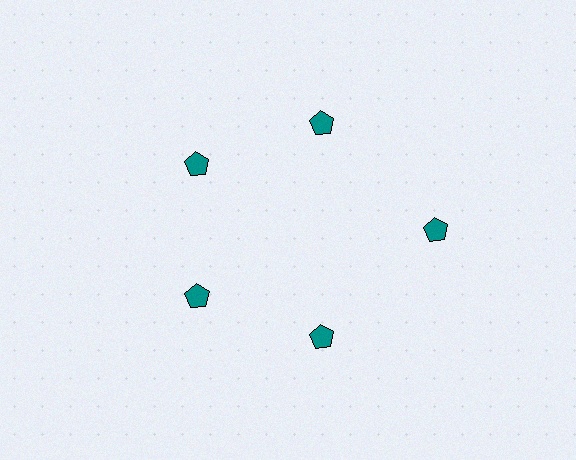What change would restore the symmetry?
The symmetry would be restored by moving it inward, back onto the ring so that all 5 pentagons sit at equal angles and equal distance from the center.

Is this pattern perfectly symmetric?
No. The 5 teal pentagons are arranged in a ring, but one element near the 3 o'clock position is pushed outward from the center, breaking the 5-fold rotational symmetry.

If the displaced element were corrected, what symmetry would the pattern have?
It would have 5-fold rotational symmetry — the pattern would map onto itself every 72 degrees.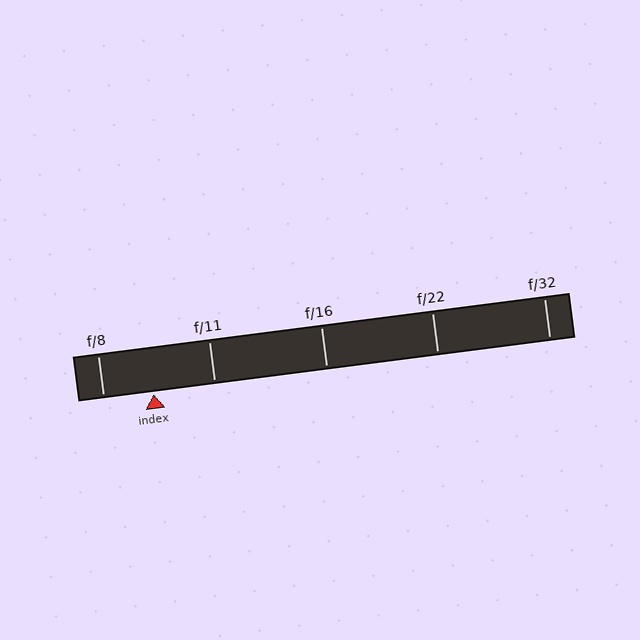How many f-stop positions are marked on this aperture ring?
There are 5 f-stop positions marked.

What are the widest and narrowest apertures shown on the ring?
The widest aperture shown is f/8 and the narrowest is f/32.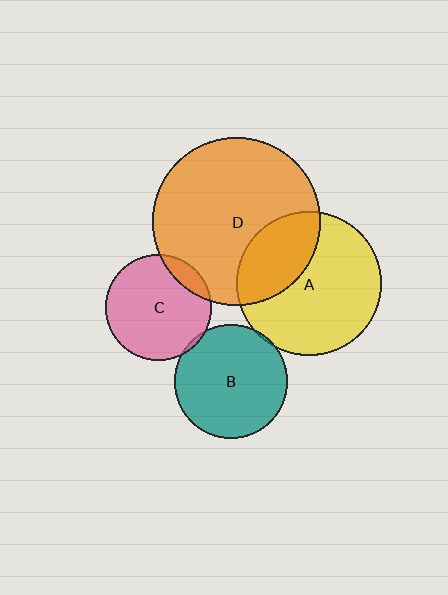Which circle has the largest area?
Circle D (orange).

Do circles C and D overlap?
Yes.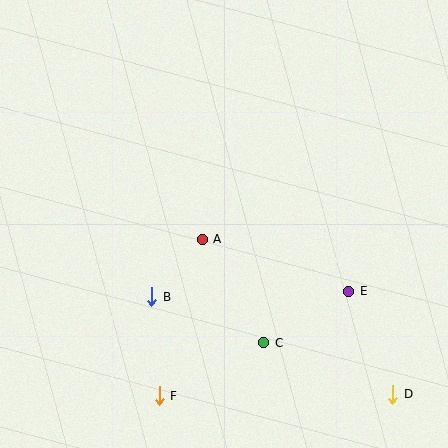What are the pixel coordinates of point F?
Point F is at (159, 396).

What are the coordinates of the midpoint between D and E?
The midpoint between D and E is at (371, 343).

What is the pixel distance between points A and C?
The distance between A and C is 120 pixels.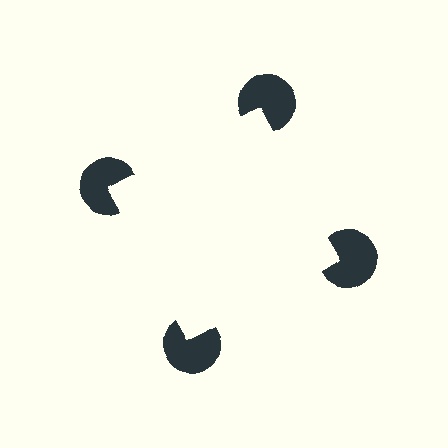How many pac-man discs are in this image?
There are 4 — one at each vertex of the illusory square.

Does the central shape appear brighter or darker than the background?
It typically appears slightly brighter than the background, even though no actual brightness change is drawn.